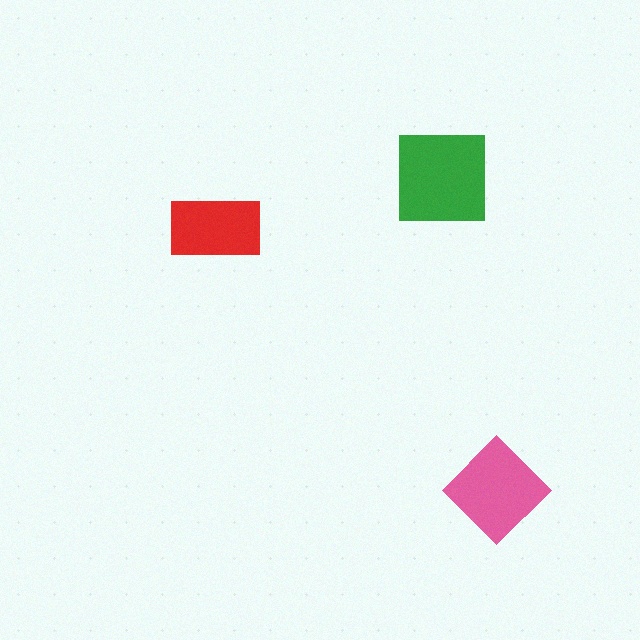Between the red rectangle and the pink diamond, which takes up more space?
The pink diamond.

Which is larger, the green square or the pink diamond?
The green square.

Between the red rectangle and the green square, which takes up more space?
The green square.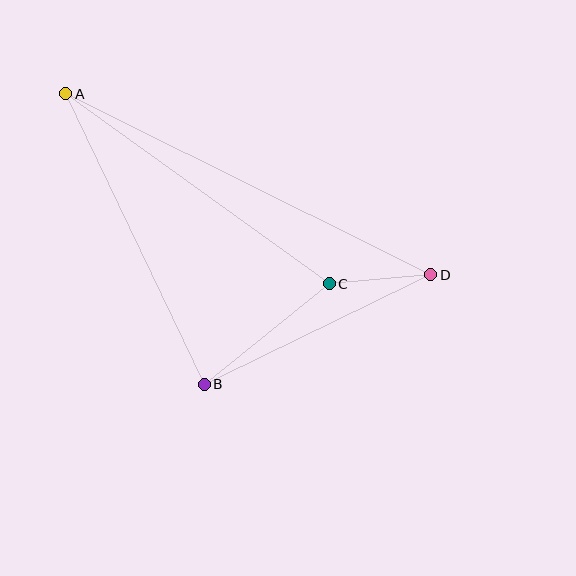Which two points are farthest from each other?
Points A and D are farthest from each other.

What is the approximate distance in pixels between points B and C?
The distance between B and C is approximately 160 pixels.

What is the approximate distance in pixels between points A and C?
The distance between A and C is approximately 325 pixels.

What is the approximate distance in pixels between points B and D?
The distance between B and D is approximately 252 pixels.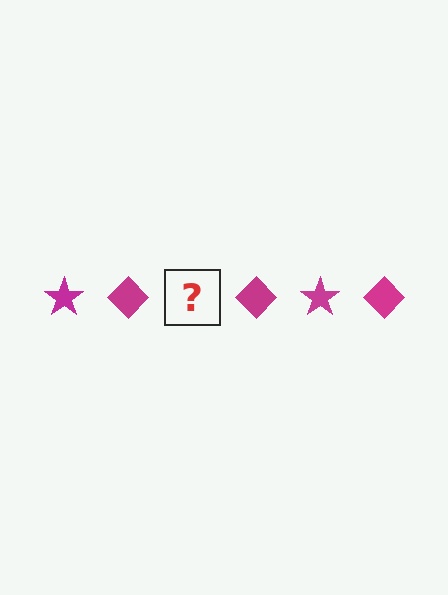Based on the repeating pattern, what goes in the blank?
The blank should be a magenta star.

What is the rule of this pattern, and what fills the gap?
The rule is that the pattern cycles through star, diamond shapes in magenta. The gap should be filled with a magenta star.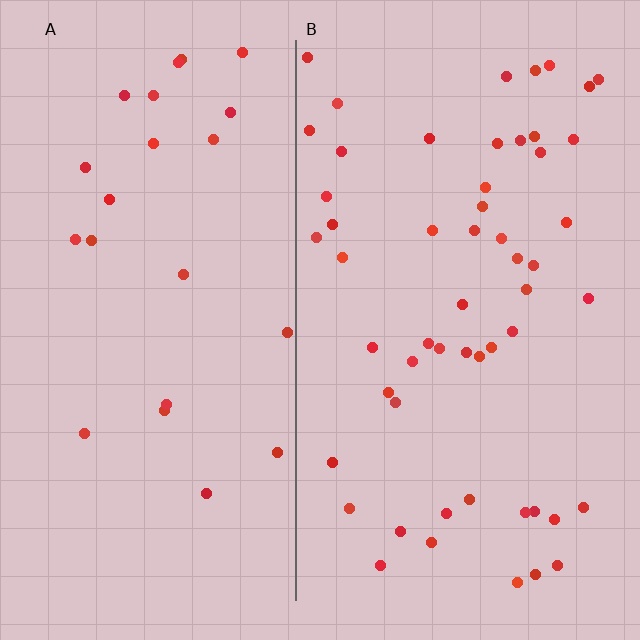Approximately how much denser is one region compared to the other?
Approximately 2.4× — region B over region A.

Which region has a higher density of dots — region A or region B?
B (the right).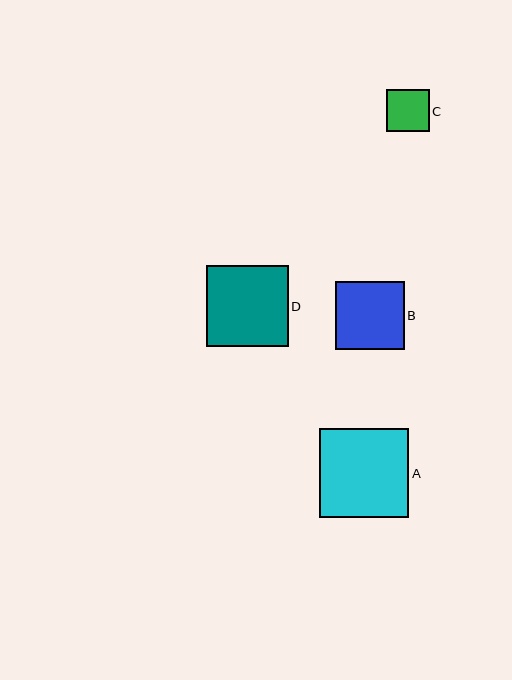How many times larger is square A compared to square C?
Square A is approximately 2.1 times the size of square C.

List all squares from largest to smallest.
From largest to smallest: A, D, B, C.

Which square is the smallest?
Square C is the smallest with a size of approximately 42 pixels.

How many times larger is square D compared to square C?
Square D is approximately 1.9 times the size of square C.